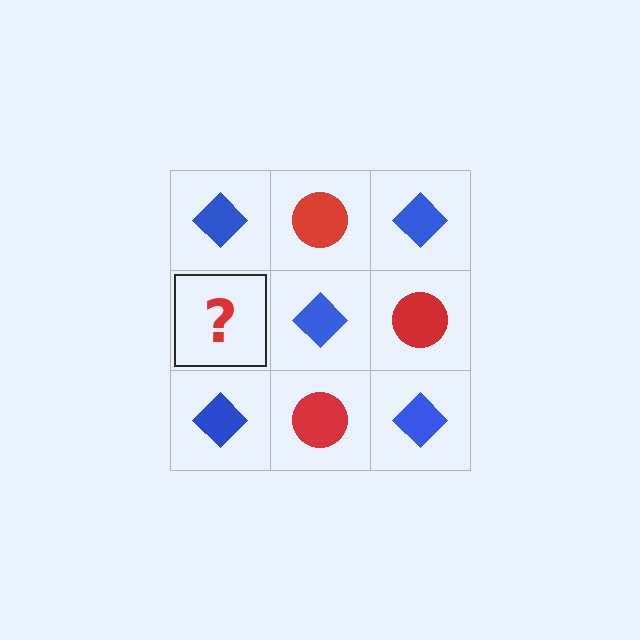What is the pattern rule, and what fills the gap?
The rule is that it alternates blue diamond and red circle in a checkerboard pattern. The gap should be filled with a red circle.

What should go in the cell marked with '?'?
The missing cell should contain a red circle.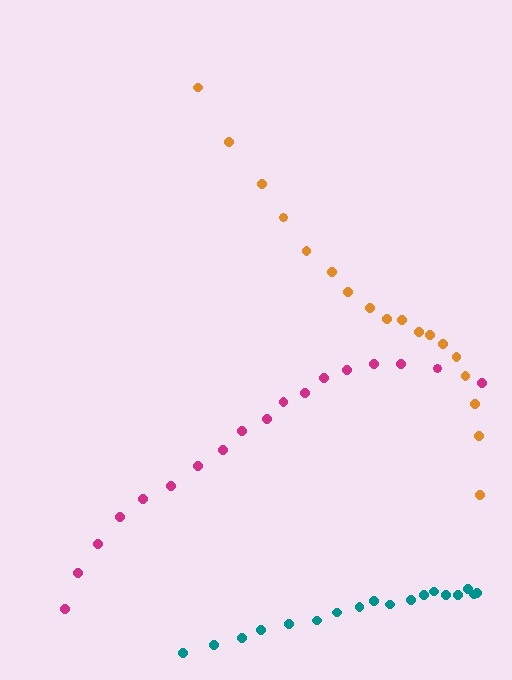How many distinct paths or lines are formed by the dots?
There are 3 distinct paths.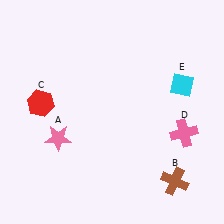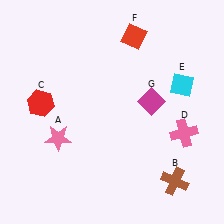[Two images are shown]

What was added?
A red diamond (F), a magenta diamond (G) were added in Image 2.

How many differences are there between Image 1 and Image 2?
There are 2 differences between the two images.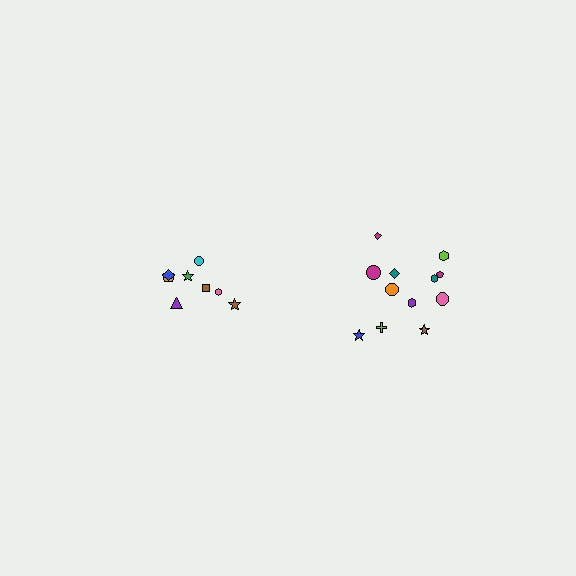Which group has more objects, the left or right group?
The right group.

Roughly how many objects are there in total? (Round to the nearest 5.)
Roughly 20 objects in total.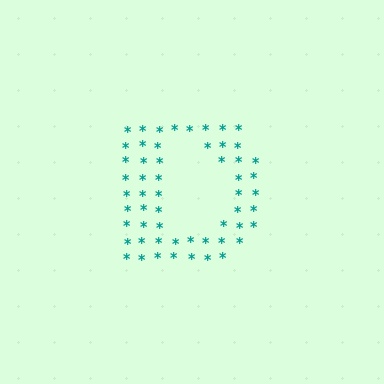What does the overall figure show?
The overall figure shows the letter D.